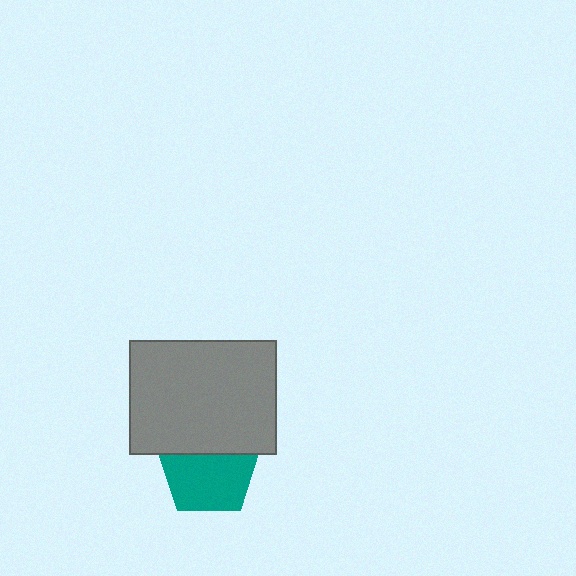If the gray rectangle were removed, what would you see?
You would see the complete teal pentagon.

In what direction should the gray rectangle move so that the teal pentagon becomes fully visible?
The gray rectangle should move up. That is the shortest direction to clear the overlap and leave the teal pentagon fully visible.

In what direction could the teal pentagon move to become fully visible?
The teal pentagon could move down. That would shift it out from behind the gray rectangle entirely.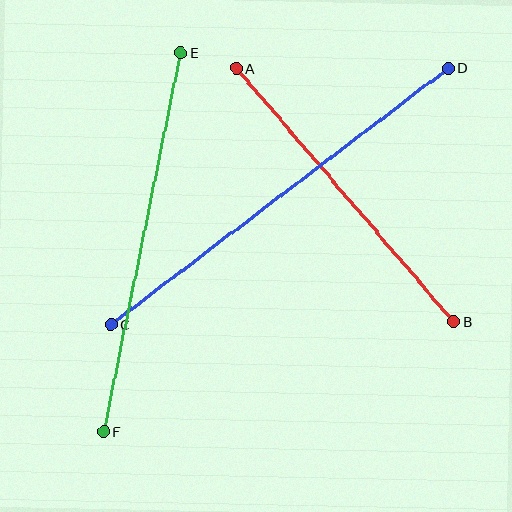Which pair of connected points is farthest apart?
Points C and D are farthest apart.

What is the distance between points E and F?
The distance is approximately 387 pixels.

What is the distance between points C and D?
The distance is approximately 424 pixels.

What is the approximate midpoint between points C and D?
The midpoint is at approximately (280, 196) pixels.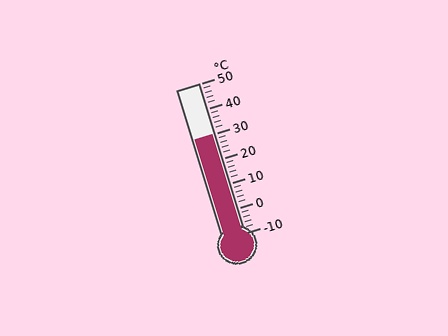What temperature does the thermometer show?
The thermometer shows approximately 30°C.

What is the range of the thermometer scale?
The thermometer scale ranges from -10°C to 50°C.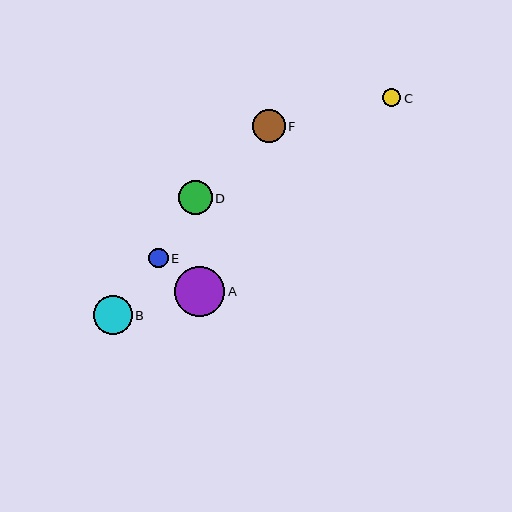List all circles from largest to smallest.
From largest to smallest: A, B, D, F, E, C.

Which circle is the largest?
Circle A is the largest with a size of approximately 50 pixels.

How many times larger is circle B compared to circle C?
Circle B is approximately 2.2 times the size of circle C.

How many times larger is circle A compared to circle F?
Circle A is approximately 1.5 times the size of circle F.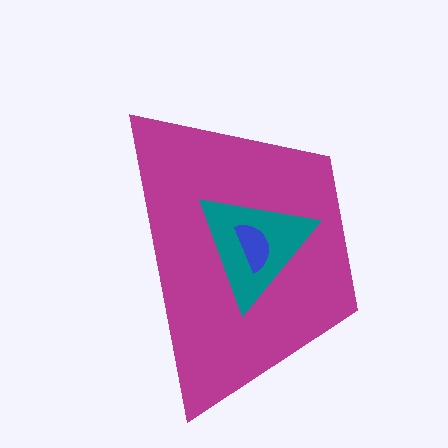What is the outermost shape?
The magenta trapezoid.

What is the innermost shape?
The blue semicircle.